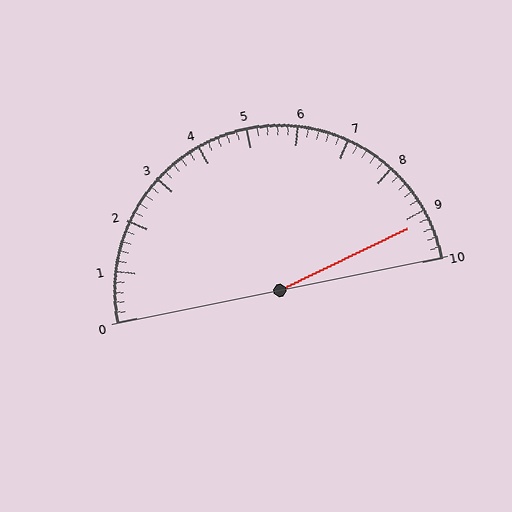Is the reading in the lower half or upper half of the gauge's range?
The reading is in the upper half of the range (0 to 10).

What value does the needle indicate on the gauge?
The needle indicates approximately 9.2.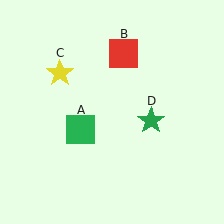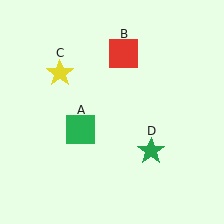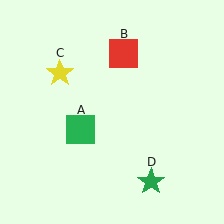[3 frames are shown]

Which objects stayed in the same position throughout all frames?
Green square (object A) and red square (object B) and yellow star (object C) remained stationary.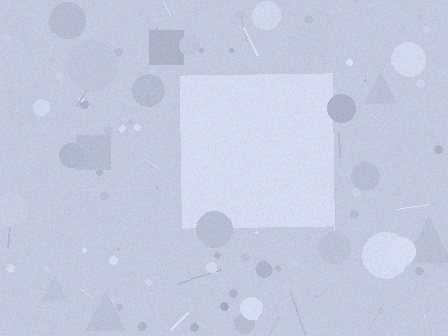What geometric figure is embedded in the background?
A square is embedded in the background.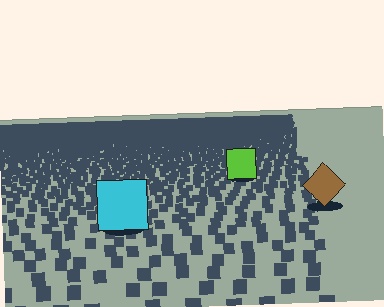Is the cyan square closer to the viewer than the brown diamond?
Yes. The cyan square is closer — you can tell from the texture gradient: the ground texture is coarser near it.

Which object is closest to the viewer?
The cyan square is closest. The texture marks near it are larger and more spread out.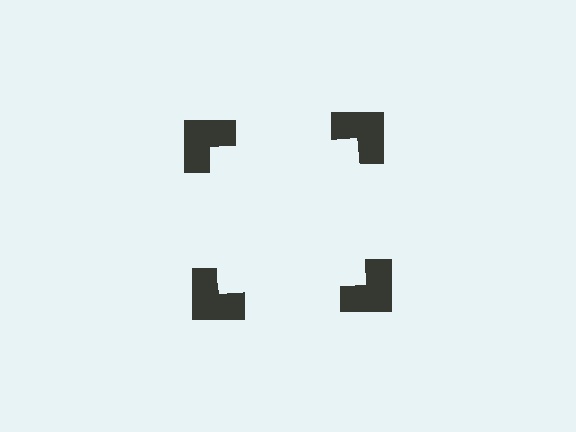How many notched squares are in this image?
There are 4 — one at each vertex of the illusory square.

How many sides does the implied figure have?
4 sides.